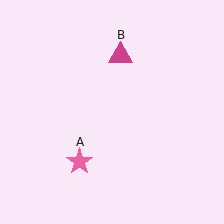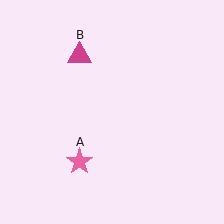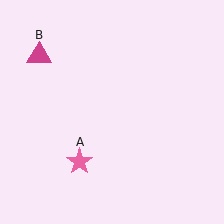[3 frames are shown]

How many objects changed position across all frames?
1 object changed position: magenta triangle (object B).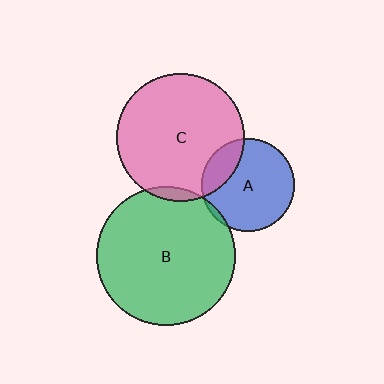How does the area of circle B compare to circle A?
Approximately 2.3 times.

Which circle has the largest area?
Circle B (green).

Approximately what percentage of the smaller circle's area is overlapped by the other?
Approximately 20%.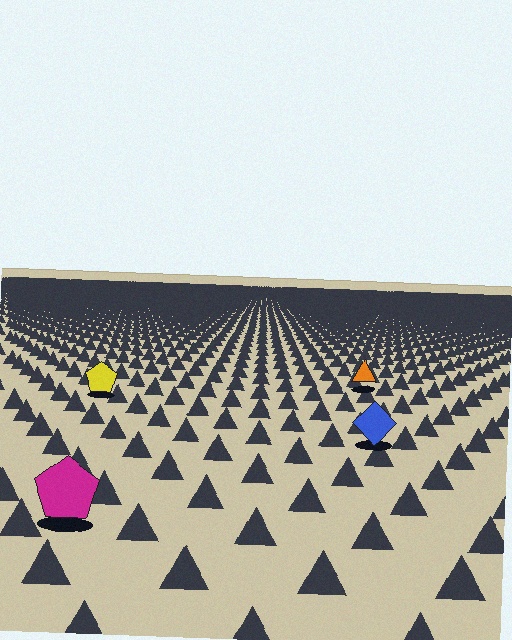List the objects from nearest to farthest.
From nearest to farthest: the magenta pentagon, the blue diamond, the yellow pentagon, the orange triangle.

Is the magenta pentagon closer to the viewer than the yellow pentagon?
Yes. The magenta pentagon is closer — you can tell from the texture gradient: the ground texture is coarser near it.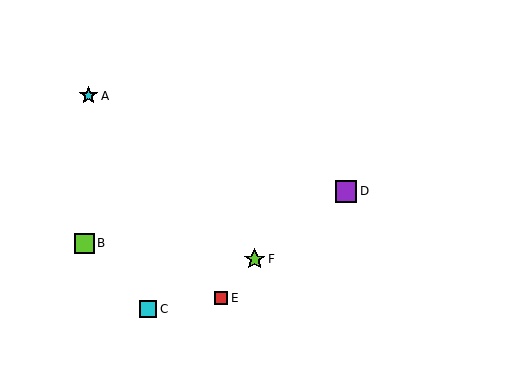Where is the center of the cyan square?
The center of the cyan square is at (148, 309).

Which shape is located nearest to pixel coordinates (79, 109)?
The cyan star (labeled A) at (88, 96) is nearest to that location.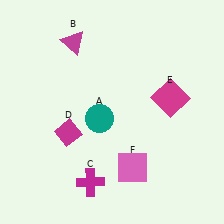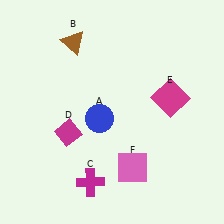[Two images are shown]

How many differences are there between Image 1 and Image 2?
There are 2 differences between the two images.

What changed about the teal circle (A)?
In Image 1, A is teal. In Image 2, it changed to blue.